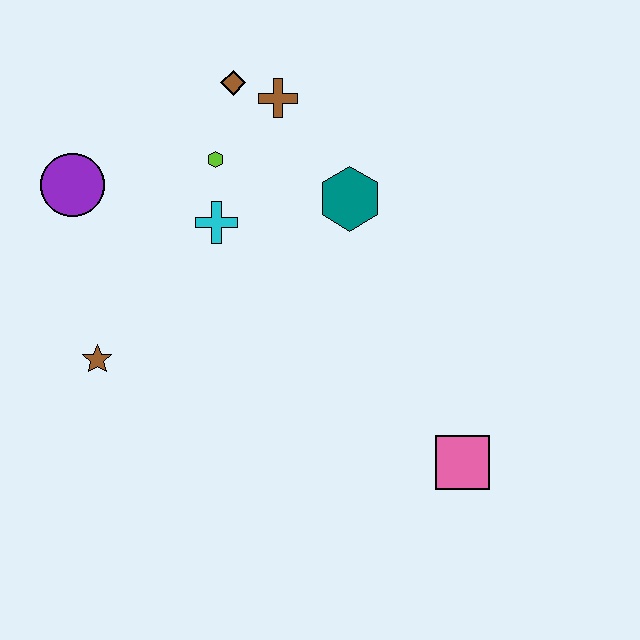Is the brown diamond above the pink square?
Yes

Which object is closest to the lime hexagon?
The cyan cross is closest to the lime hexagon.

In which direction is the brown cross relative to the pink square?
The brown cross is above the pink square.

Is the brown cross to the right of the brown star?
Yes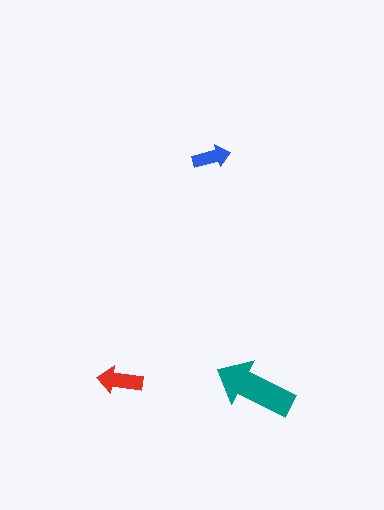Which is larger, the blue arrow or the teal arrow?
The teal one.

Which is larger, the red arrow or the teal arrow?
The teal one.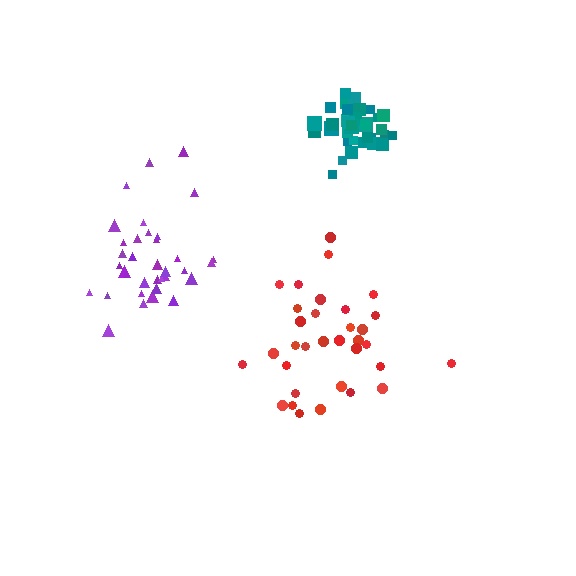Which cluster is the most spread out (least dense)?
Red.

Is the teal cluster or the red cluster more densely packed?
Teal.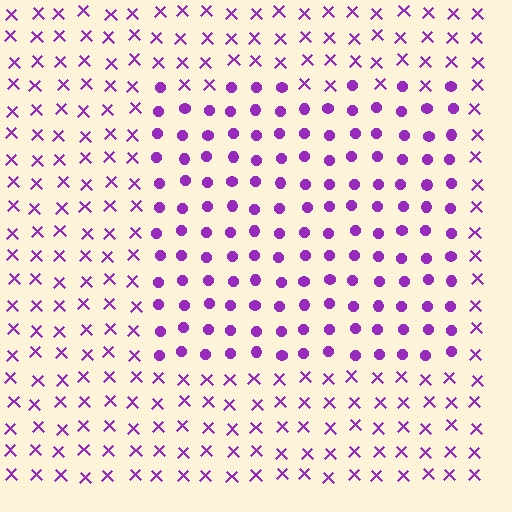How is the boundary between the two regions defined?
The boundary is defined by a change in element shape: circles inside vs. X marks outside. All elements share the same color and spacing.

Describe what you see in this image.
The image is filled with small purple elements arranged in a uniform grid. A rectangle-shaped region contains circles, while the surrounding area contains X marks. The boundary is defined purely by the change in element shape.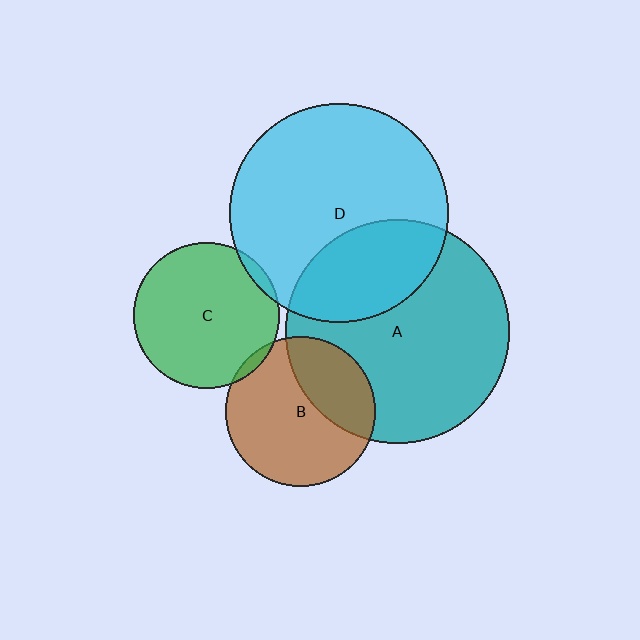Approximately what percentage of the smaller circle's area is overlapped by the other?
Approximately 5%.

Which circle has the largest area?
Circle A (teal).